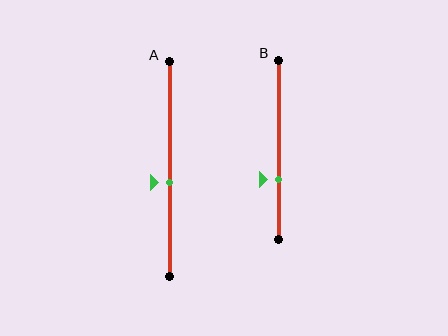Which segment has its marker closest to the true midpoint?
Segment A has its marker closest to the true midpoint.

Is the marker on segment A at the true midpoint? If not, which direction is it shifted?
No, the marker on segment A is shifted downward by about 7% of the segment length.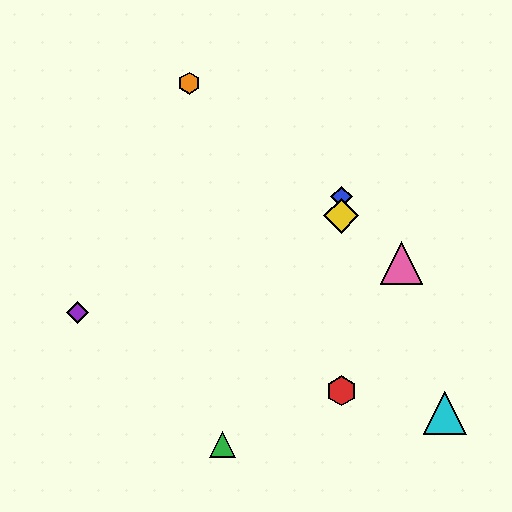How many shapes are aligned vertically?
3 shapes (the red hexagon, the blue diamond, the yellow diamond) are aligned vertically.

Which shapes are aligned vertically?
The red hexagon, the blue diamond, the yellow diamond are aligned vertically.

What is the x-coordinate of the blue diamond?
The blue diamond is at x≈341.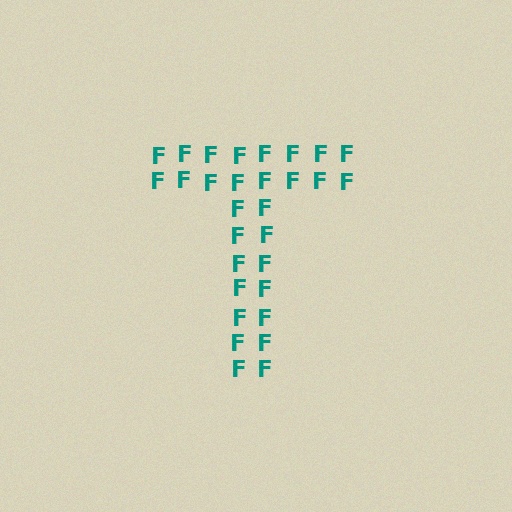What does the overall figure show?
The overall figure shows the letter T.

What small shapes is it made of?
It is made of small letter F's.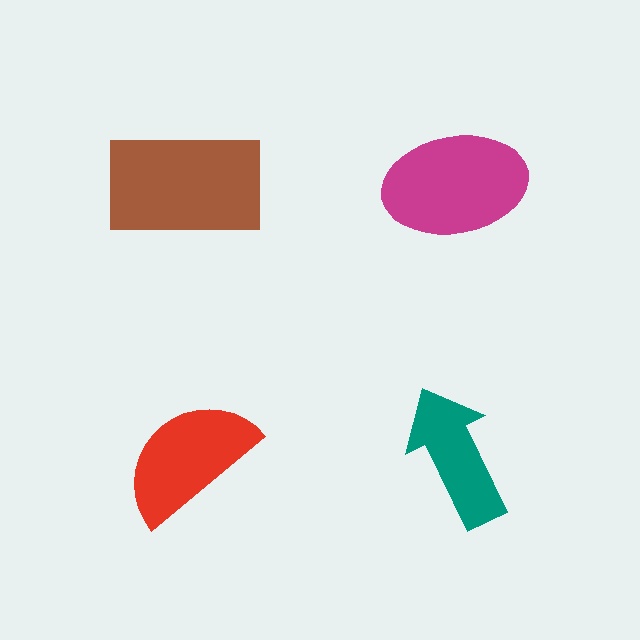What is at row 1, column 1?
A brown rectangle.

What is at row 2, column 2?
A teal arrow.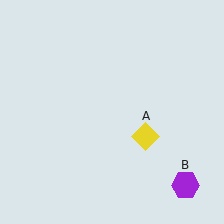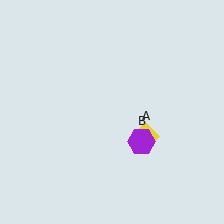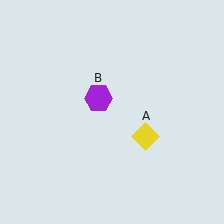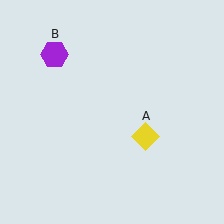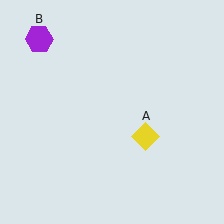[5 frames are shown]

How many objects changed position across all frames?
1 object changed position: purple hexagon (object B).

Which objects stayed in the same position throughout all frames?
Yellow diamond (object A) remained stationary.